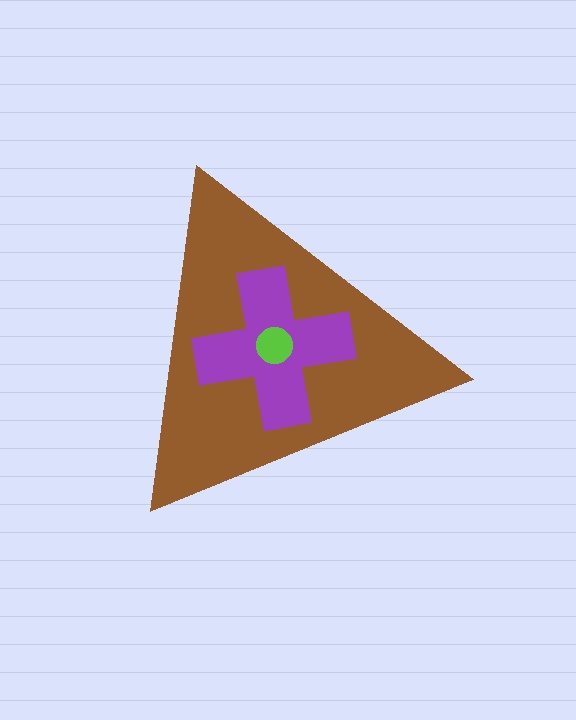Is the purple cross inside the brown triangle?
Yes.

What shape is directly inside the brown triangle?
The purple cross.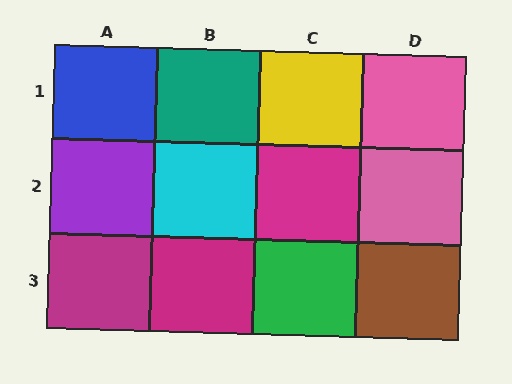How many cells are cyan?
1 cell is cyan.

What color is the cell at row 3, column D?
Brown.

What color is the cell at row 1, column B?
Teal.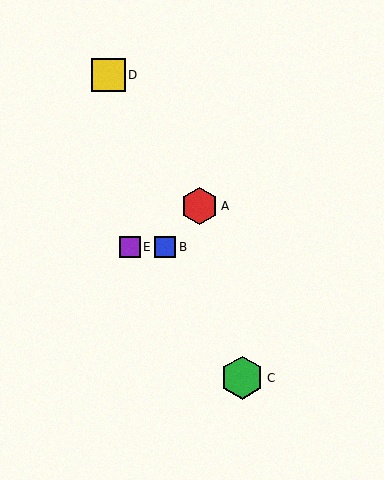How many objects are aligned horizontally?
2 objects (B, E) are aligned horizontally.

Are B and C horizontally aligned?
No, B is at y≈247 and C is at y≈378.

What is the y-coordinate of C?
Object C is at y≈378.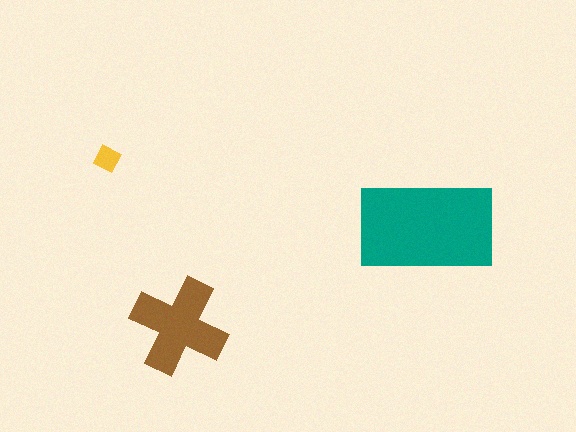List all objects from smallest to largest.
The yellow diamond, the brown cross, the teal rectangle.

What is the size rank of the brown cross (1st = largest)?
2nd.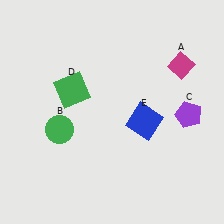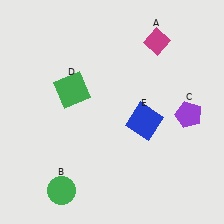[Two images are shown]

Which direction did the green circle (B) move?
The green circle (B) moved down.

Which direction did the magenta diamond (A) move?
The magenta diamond (A) moved up.